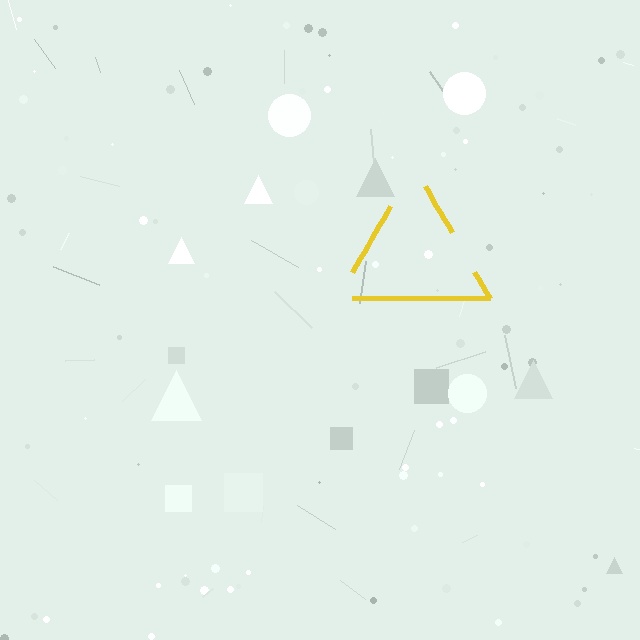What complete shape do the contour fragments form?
The contour fragments form a triangle.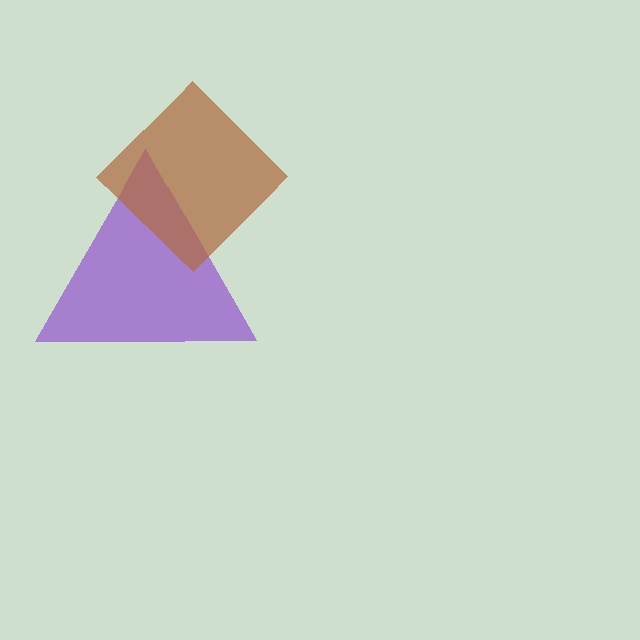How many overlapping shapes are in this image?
There are 2 overlapping shapes in the image.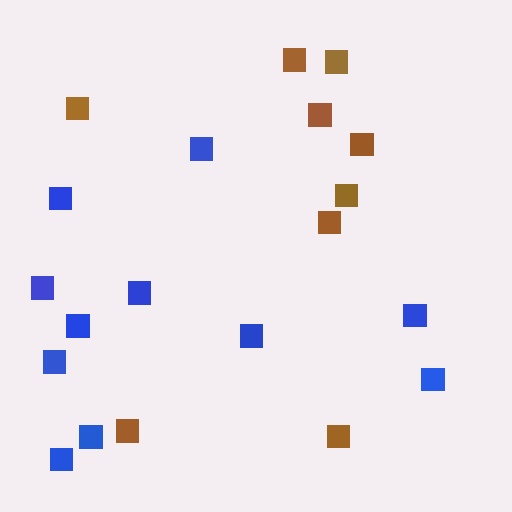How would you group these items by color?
There are 2 groups: one group of blue squares (11) and one group of brown squares (9).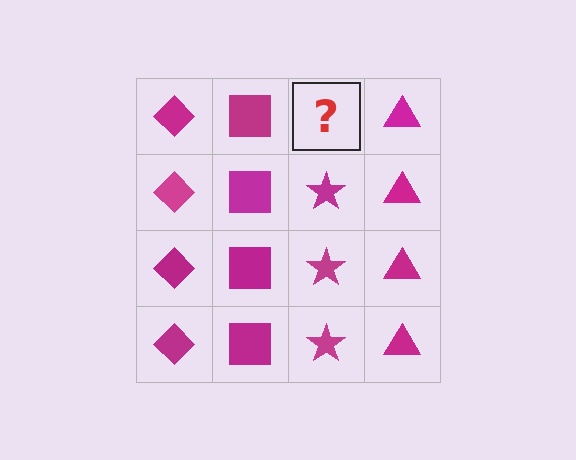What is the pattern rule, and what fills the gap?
The rule is that each column has a consistent shape. The gap should be filled with a magenta star.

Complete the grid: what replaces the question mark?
The question mark should be replaced with a magenta star.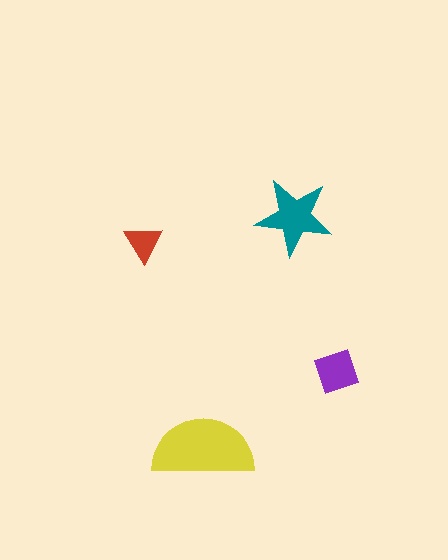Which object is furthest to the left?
The red triangle is leftmost.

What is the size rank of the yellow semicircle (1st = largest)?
1st.